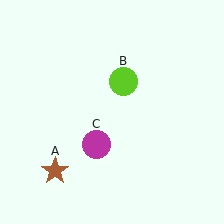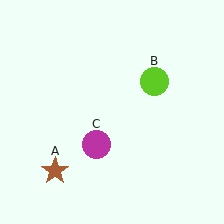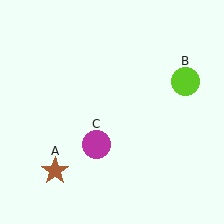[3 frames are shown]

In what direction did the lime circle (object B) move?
The lime circle (object B) moved right.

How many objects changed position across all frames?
1 object changed position: lime circle (object B).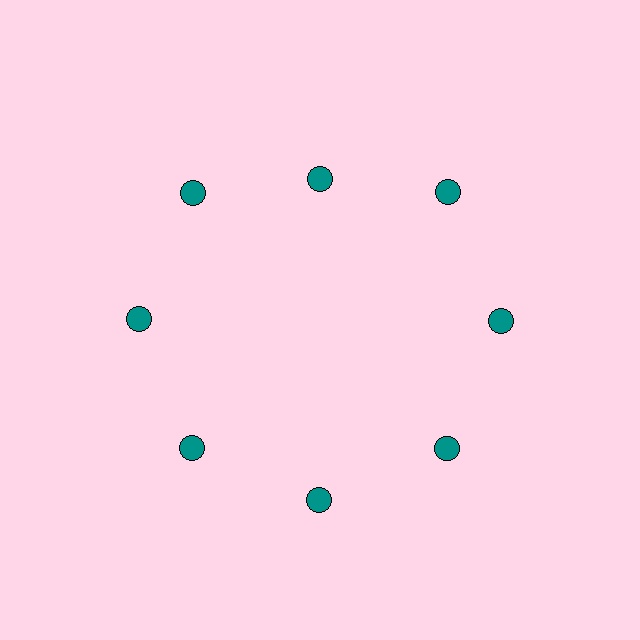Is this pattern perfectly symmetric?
No. The 8 teal circles are arranged in a ring, but one element near the 12 o'clock position is pulled inward toward the center, breaking the 8-fold rotational symmetry.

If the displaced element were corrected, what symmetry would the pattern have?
It would have 8-fold rotational symmetry — the pattern would map onto itself every 45 degrees.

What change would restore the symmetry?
The symmetry would be restored by moving it outward, back onto the ring so that all 8 circles sit at equal angles and equal distance from the center.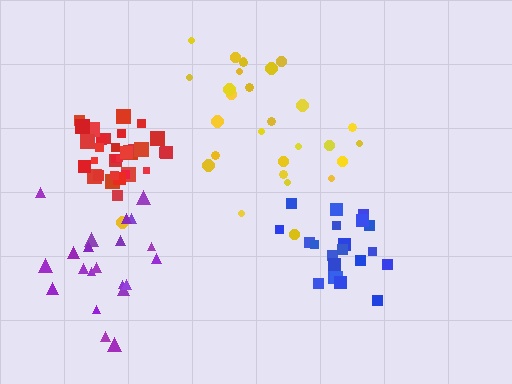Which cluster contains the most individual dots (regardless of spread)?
Red (33).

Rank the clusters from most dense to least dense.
red, blue, purple, yellow.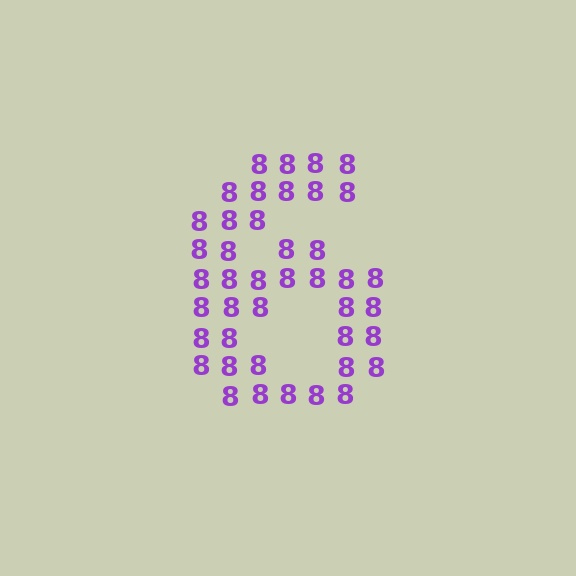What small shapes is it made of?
It is made of small digit 8's.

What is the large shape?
The large shape is the digit 6.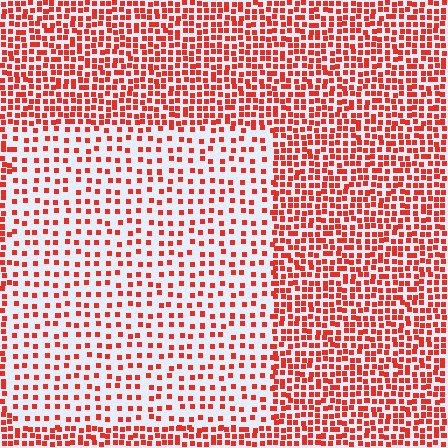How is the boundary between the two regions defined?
The boundary is defined by a change in element density (approximately 2.2x ratio). All elements are the same color, size, and shape.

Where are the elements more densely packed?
The elements are more densely packed outside the rectangle boundary.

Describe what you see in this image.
The image contains small red elements arranged at two different densities. A rectangle-shaped region is visible where the elements are less densely packed than the surrounding area.